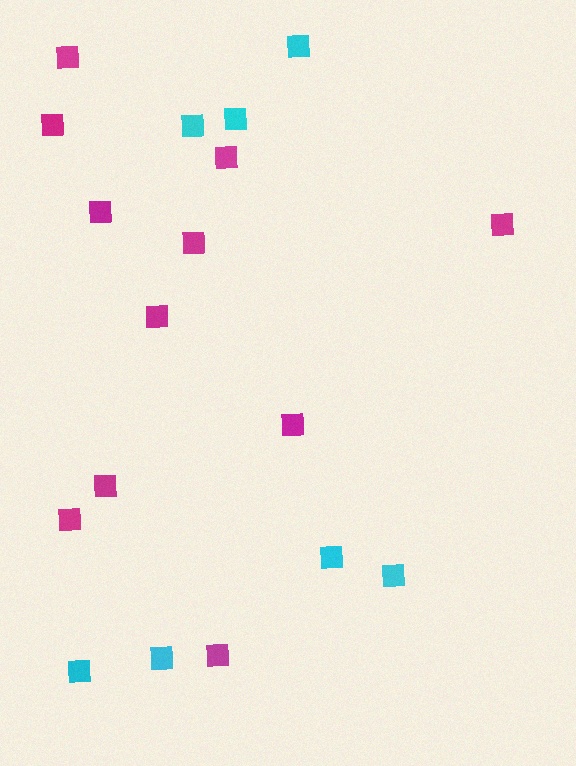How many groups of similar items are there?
There are 2 groups: one group of cyan squares (7) and one group of magenta squares (11).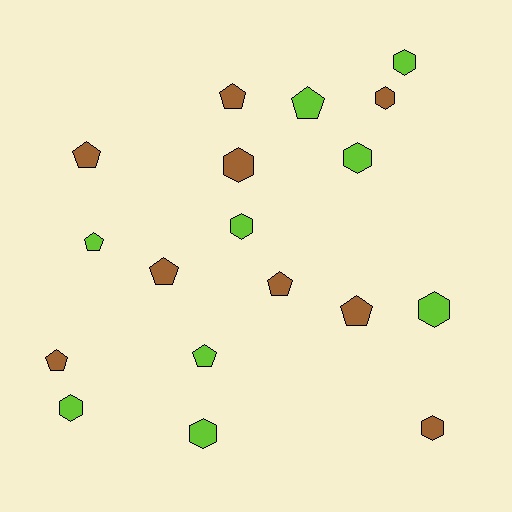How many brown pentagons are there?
There are 6 brown pentagons.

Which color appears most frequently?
Brown, with 9 objects.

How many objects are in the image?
There are 18 objects.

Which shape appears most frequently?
Pentagon, with 9 objects.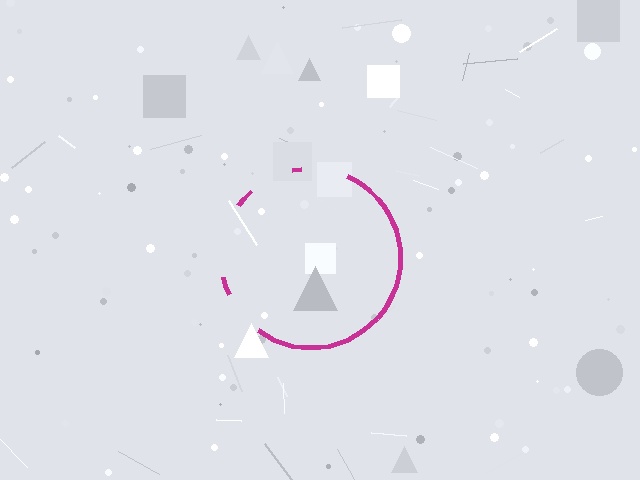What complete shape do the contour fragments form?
The contour fragments form a circle.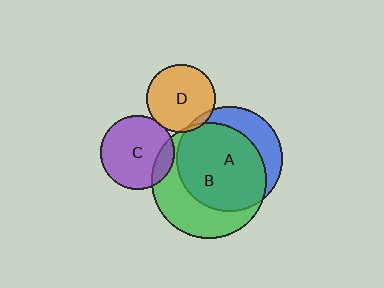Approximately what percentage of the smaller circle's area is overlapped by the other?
Approximately 5%.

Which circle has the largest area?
Circle B (green).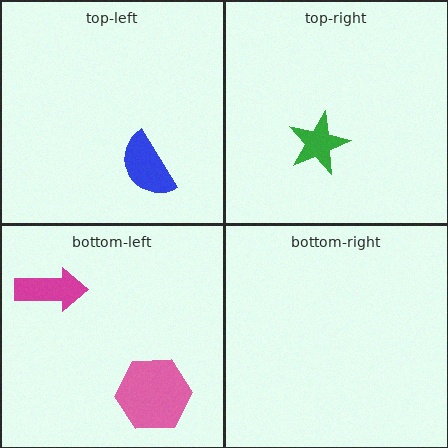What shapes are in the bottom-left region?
The magenta arrow, the pink hexagon.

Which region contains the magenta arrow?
The bottom-left region.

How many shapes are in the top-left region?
1.